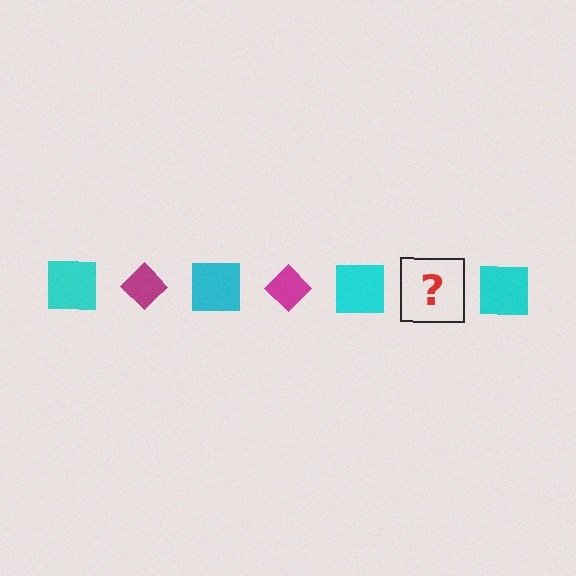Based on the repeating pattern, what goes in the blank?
The blank should be a magenta diamond.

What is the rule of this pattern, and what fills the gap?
The rule is that the pattern alternates between cyan square and magenta diamond. The gap should be filled with a magenta diamond.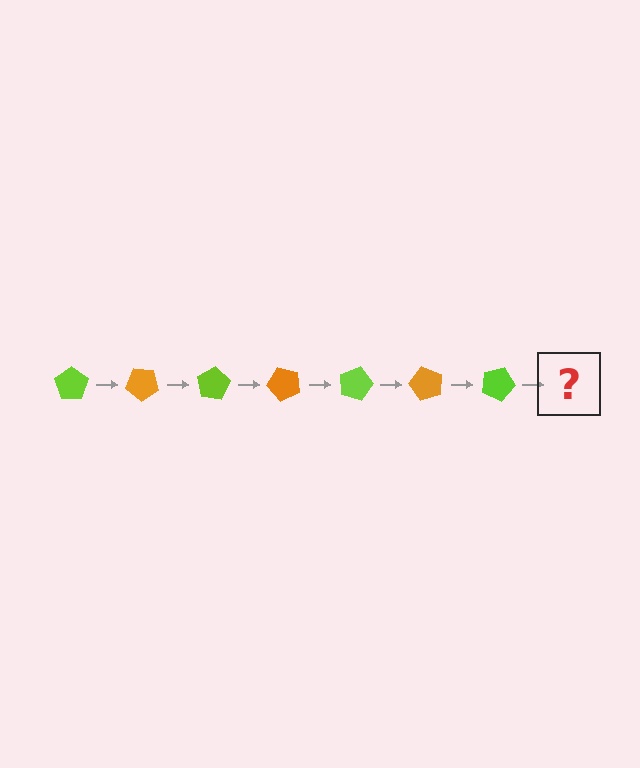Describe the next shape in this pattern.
It should be an orange pentagon, rotated 280 degrees from the start.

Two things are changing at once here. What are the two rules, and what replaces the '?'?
The two rules are that it rotates 40 degrees each step and the color cycles through lime and orange. The '?' should be an orange pentagon, rotated 280 degrees from the start.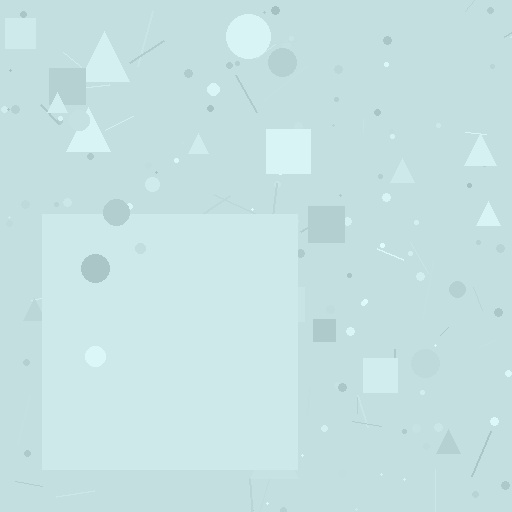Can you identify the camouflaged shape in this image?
The camouflaged shape is a square.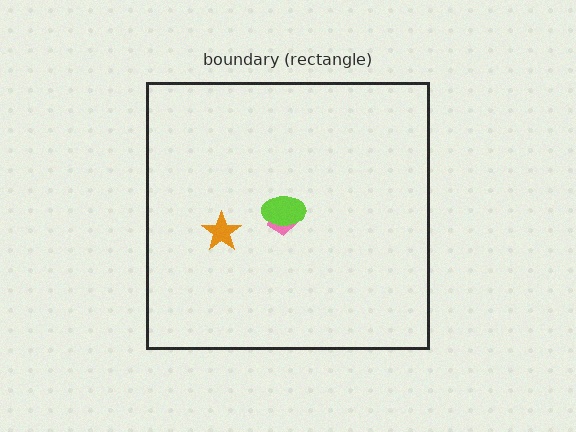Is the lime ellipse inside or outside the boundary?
Inside.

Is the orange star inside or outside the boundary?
Inside.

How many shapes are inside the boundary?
3 inside, 0 outside.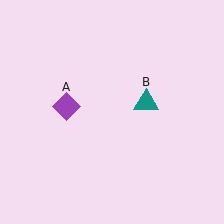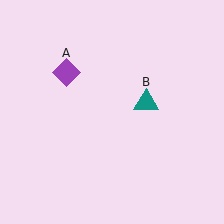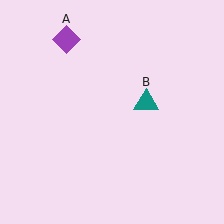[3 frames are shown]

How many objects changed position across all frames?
1 object changed position: purple diamond (object A).